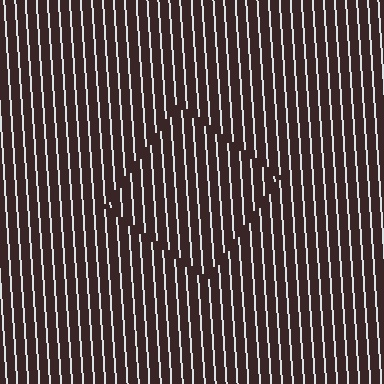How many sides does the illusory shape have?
4 sides — the line-ends trace a square.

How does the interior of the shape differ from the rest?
The interior of the shape contains the same grating, shifted by half a period — the contour is defined by the phase discontinuity where line-ends from the inner and outer gratings abut.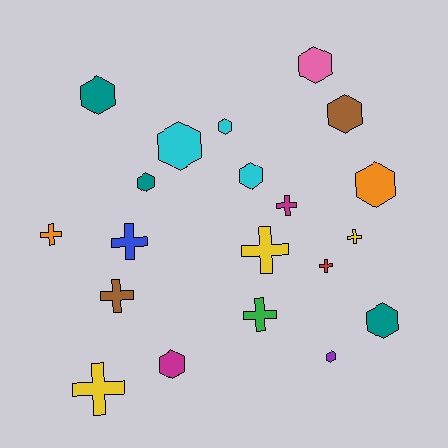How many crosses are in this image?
There are 9 crosses.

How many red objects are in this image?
There is 1 red object.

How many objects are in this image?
There are 20 objects.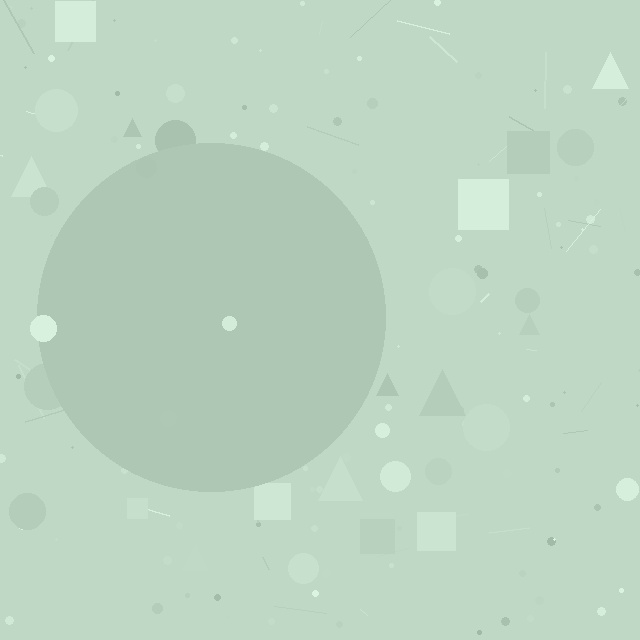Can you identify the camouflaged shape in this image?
The camouflaged shape is a circle.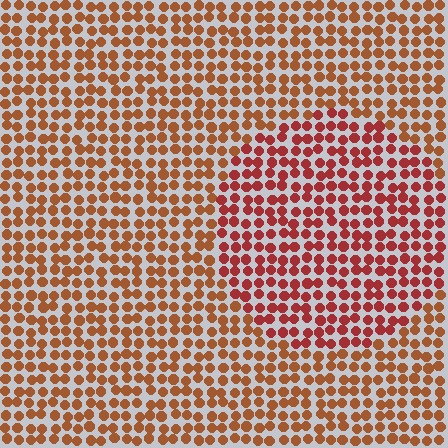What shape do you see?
I see a circle.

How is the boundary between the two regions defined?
The boundary is defined purely by a slight shift in hue (about 25 degrees). Spacing, size, and orientation are identical on both sides.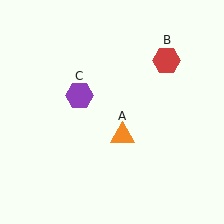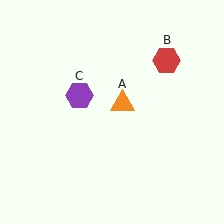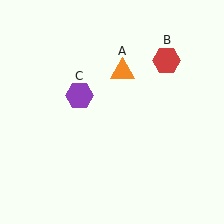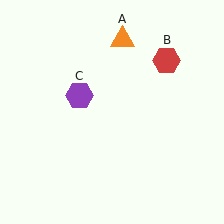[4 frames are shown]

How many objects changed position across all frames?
1 object changed position: orange triangle (object A).